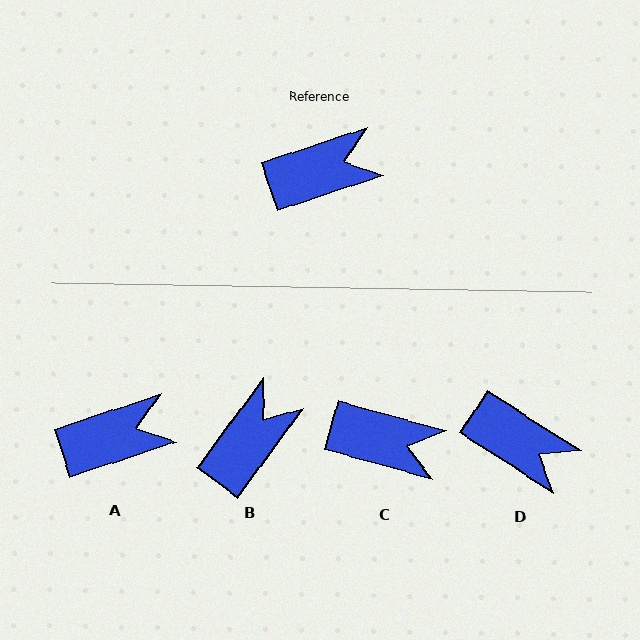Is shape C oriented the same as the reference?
No, it is off by about 33 degrees.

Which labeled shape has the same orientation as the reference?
A.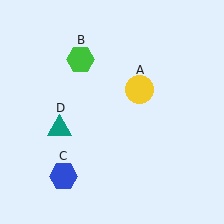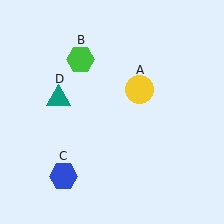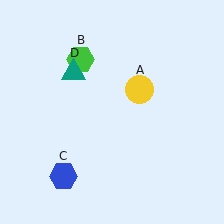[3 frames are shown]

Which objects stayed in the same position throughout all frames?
Yellow circle (object A) and green hexagon (object B) and blue hexagon (object C) remained stationary.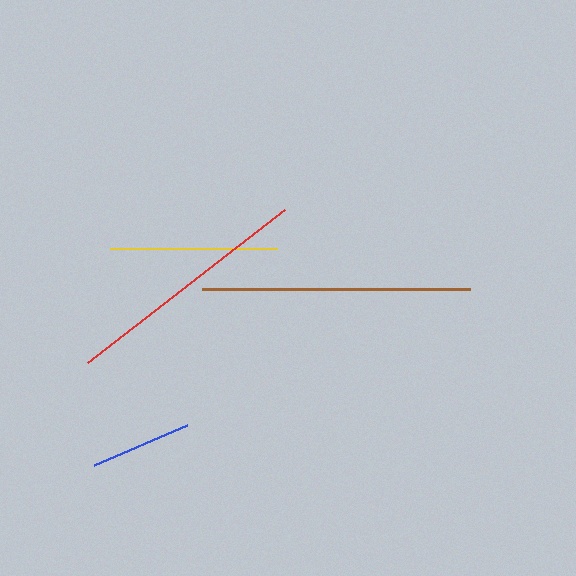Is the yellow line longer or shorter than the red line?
The red line is longer than the yellow line.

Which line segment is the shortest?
The blue line is the shortest at approximately 101 pixels.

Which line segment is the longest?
The brown line is the longest at approximately 268 pixels.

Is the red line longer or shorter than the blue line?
The red line is longer than the blue line.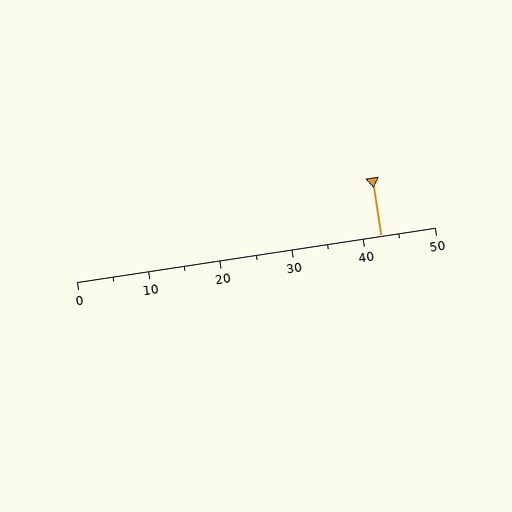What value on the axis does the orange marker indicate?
The marker indicates approximately 42.5.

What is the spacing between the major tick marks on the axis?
The major ticks are spaced 10 apart.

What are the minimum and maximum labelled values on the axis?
The axis runs from 0 to 50.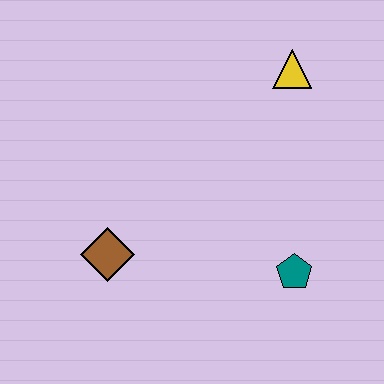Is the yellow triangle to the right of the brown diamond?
Yes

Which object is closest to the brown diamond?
The teal pentagon is closest to the brown diamond.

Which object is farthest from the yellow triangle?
The brown diamond is farthest from the yellow triangle.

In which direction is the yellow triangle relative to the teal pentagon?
The yellow triangle is above the teal pentagon.